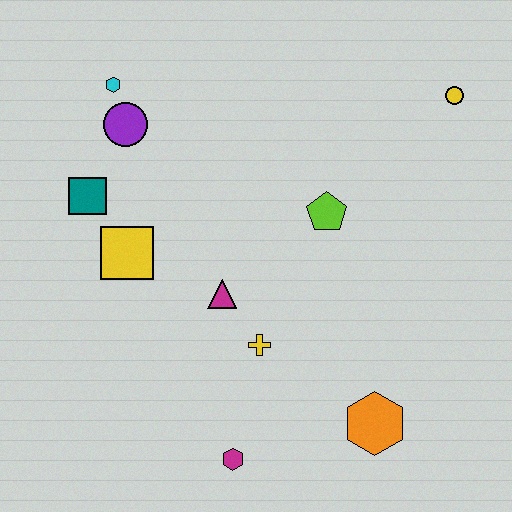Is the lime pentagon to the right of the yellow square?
Yes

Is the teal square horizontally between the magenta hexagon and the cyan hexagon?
No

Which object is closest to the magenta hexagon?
The yellow cross is closest to the magenta hexagon.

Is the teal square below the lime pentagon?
No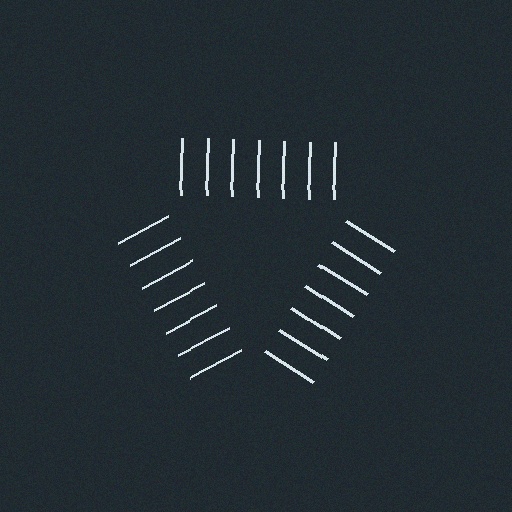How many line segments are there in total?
21 — 7 along each of the 3 edges.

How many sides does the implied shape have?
3 sides — the line-ends trace a triangle.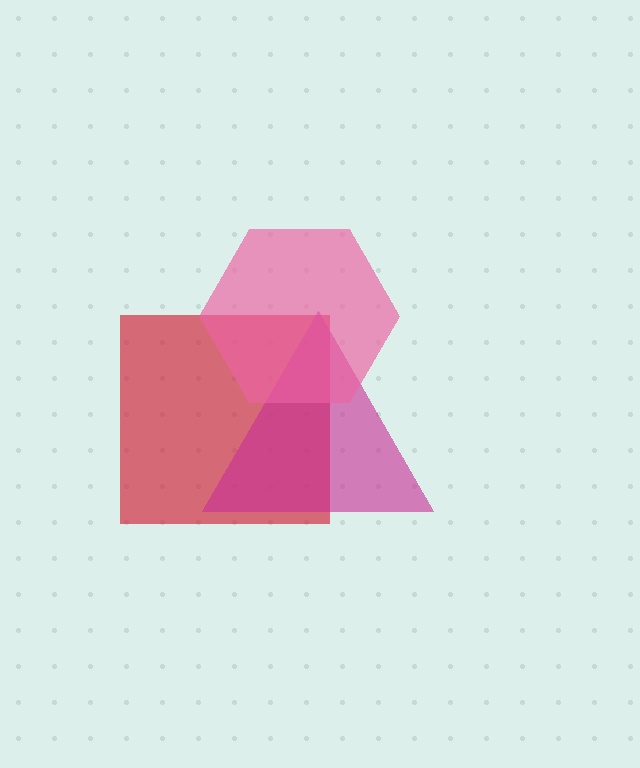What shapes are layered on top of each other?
The layered shapes are: a red square, a magenta triangle, a pink hexagon.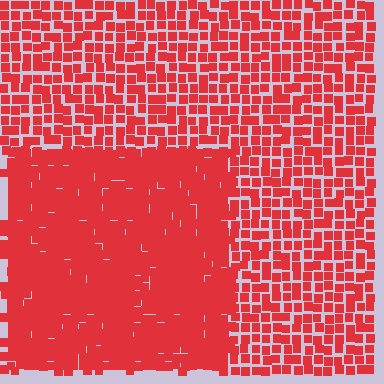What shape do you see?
I see a rectangle.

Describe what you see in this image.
The image contains small red elements arranged at two different densities. A rectangle-shaped region is visible where the elements are more densely packed than the surrounding area.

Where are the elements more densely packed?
The elements are more densely packed inside the rectangle boundary.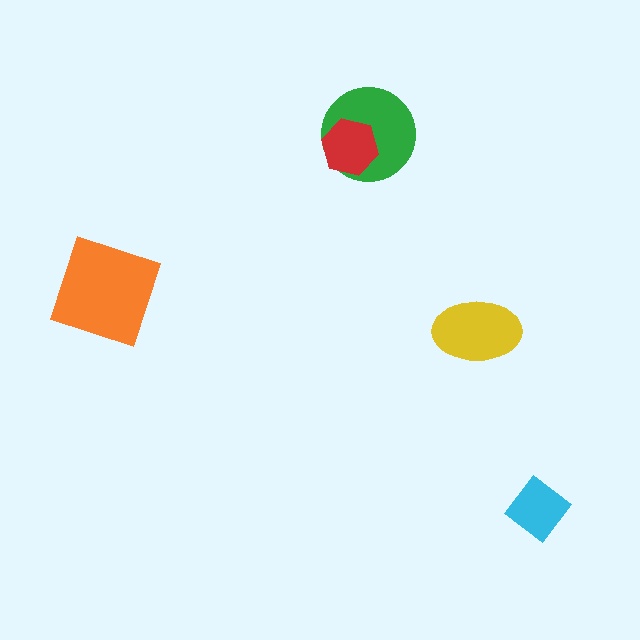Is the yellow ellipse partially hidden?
No, no other shape covers it.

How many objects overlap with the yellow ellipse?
0 objects overlap with the yellow ellipse.